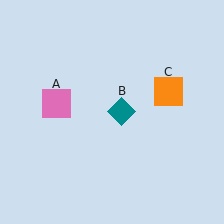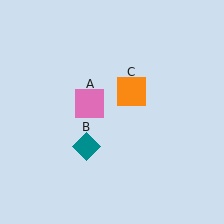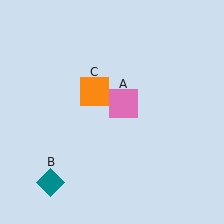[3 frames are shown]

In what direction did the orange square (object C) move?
The orange square (object C) moved left.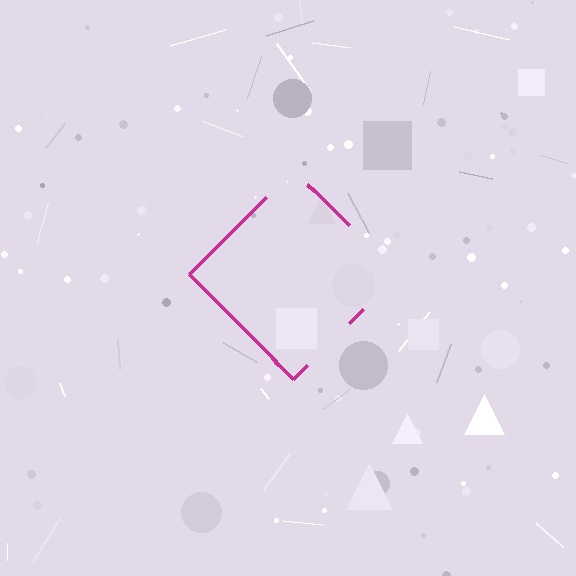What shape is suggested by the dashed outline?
The dashed outline suggests a diamond.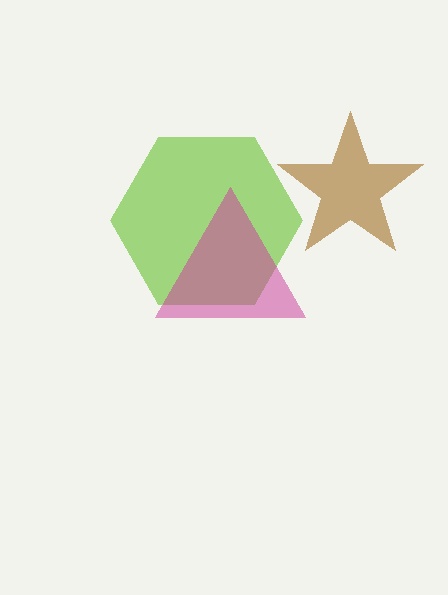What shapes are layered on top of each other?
The layered shapes are: a lime hexagon, a magenta triangle, a brown star.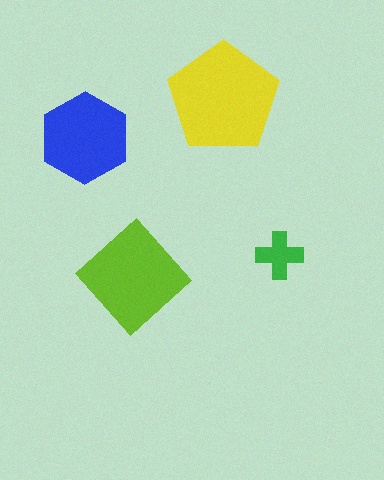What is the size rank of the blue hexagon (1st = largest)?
3rd.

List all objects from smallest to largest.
The green cross, the blue hexagon, the lime diamond, the yellow pentagon.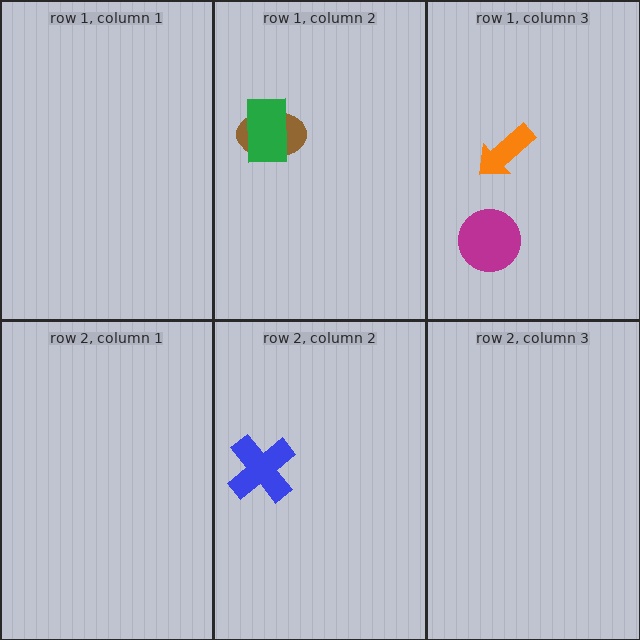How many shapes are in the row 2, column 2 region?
1.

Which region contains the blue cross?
The row 2, column 2 region.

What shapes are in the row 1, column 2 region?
The brown ellipse, the green rectangle.